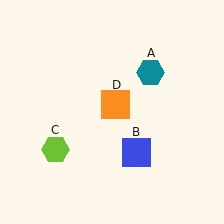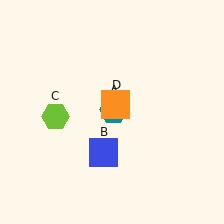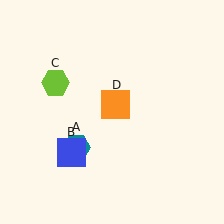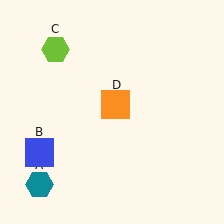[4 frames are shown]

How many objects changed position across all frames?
3 objects changed position: teal hexagon (object A), blue square (object B), lime hexagon (object C).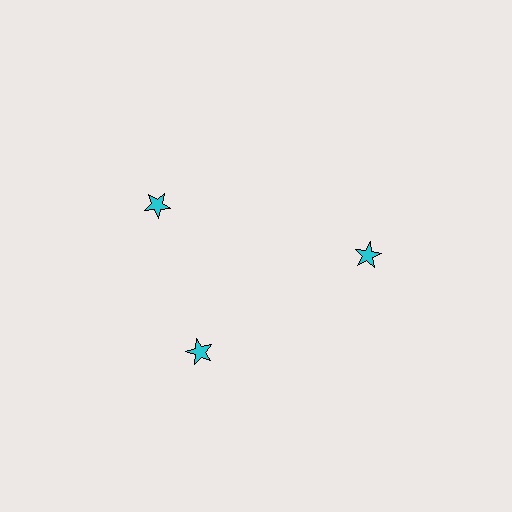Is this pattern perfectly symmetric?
No. The 3 cyan stars are arranged in a ring, but one element near the 11 o'clock position is rotated out of alignment along the ring, breaking the 3-fold rotational symmetry.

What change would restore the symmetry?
The symmetry would be restored by rotating it back into even spacing with its neighbors so that all 3 stars sit at equal angles and equal distance from the center.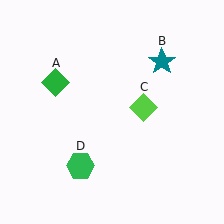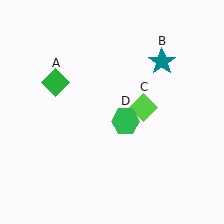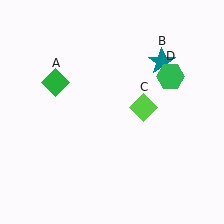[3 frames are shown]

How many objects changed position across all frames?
1 object changed position: green hexagon (object D).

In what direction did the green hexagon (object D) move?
The green hexagon (object D) moved up and to the right.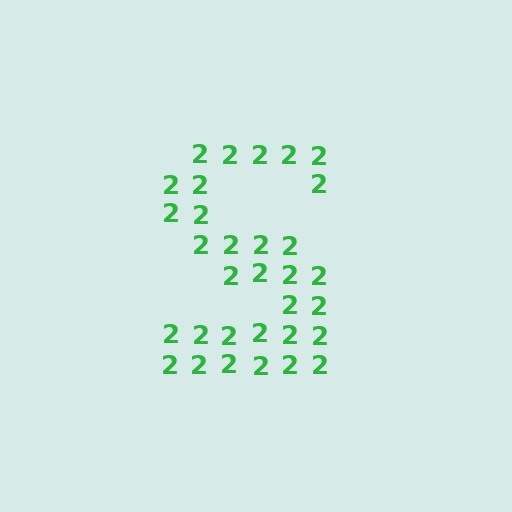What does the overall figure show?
The overall figure shows the letter S.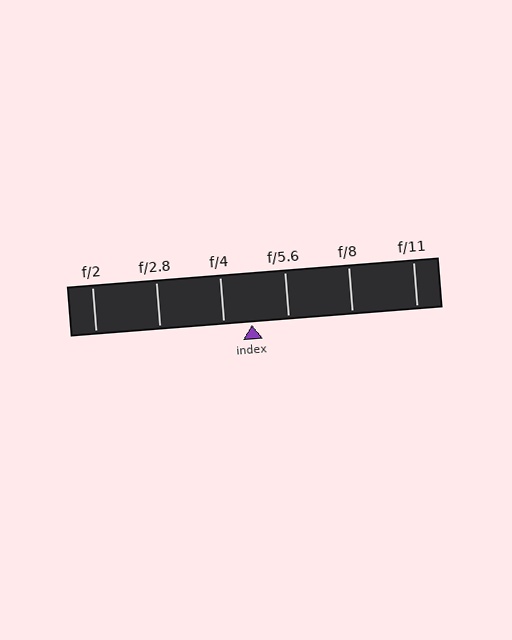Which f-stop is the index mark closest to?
The index mark is closest to f/4.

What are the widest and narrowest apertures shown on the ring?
The widest aperture shown is f/2 and the narrowest is f/11.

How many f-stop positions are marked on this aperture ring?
There are 6 f-stop positions marked.